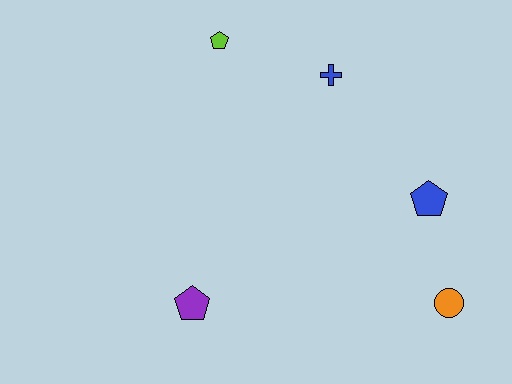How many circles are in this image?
There is 1 circle.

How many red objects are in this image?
There are no red objects.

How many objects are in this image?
There are 5 objects.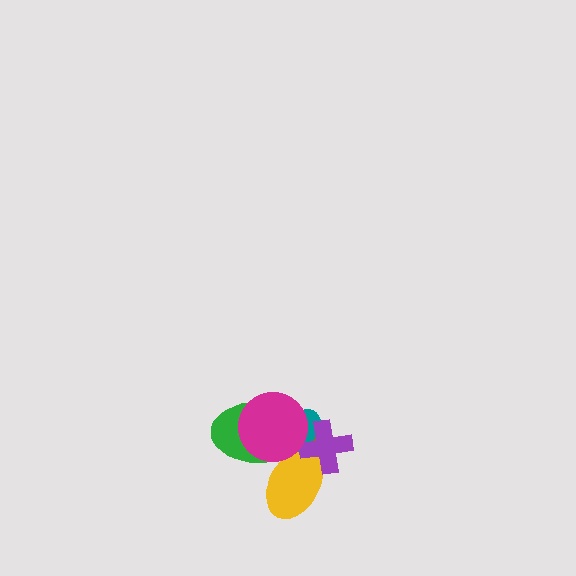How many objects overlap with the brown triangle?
5 objects overlap with the brown triangle.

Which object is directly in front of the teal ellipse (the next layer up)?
The purple cross is directly in front of the teal ellipse.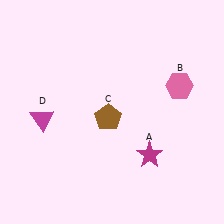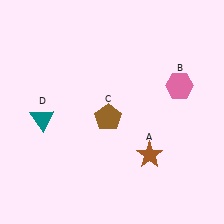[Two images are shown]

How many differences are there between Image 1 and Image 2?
There are 2 differences between the two images.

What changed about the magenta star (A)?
In Image 1, A is magenta. In Image 2, it changed to brown.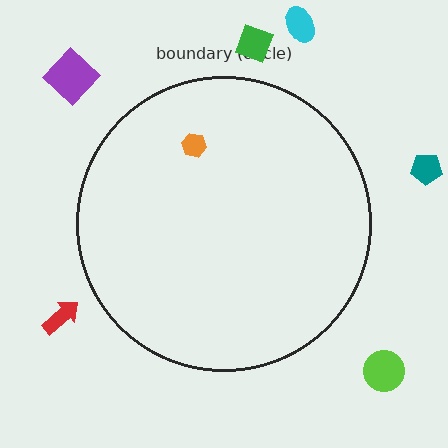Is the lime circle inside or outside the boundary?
Outside.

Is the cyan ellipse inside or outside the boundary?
Outside.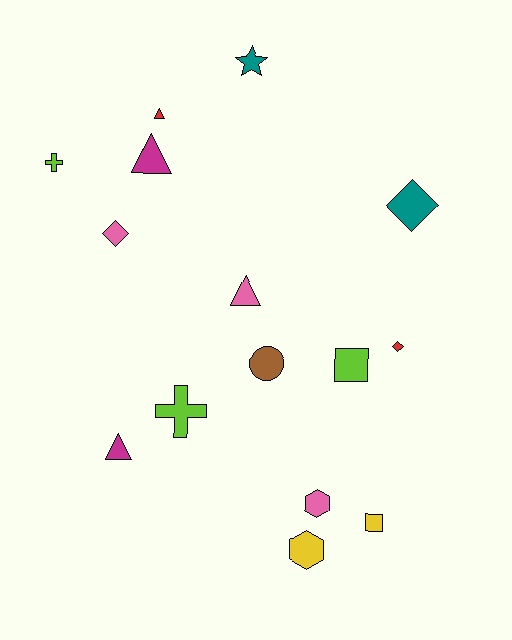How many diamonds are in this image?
There are 3 diamonds.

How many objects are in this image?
There are 15 objects.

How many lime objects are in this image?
There are 3 lime objects.